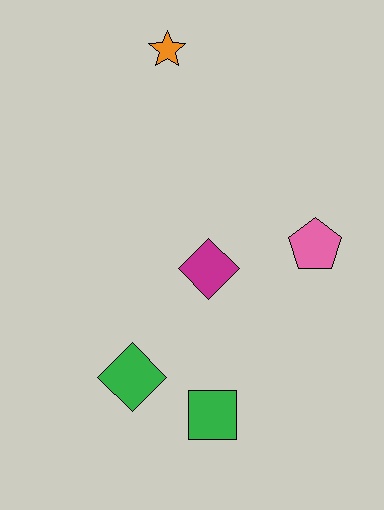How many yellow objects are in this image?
There are no yellow objects.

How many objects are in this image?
There are 5 objects.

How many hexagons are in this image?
There are no hexagons.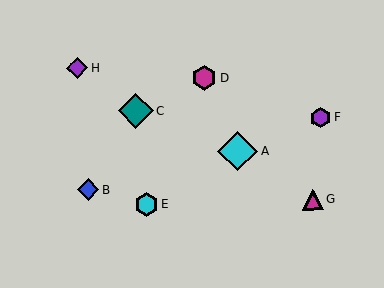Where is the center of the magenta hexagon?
The center of the magenta hexagon is at (204, 78).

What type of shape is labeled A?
Shape A is a cyan diamond.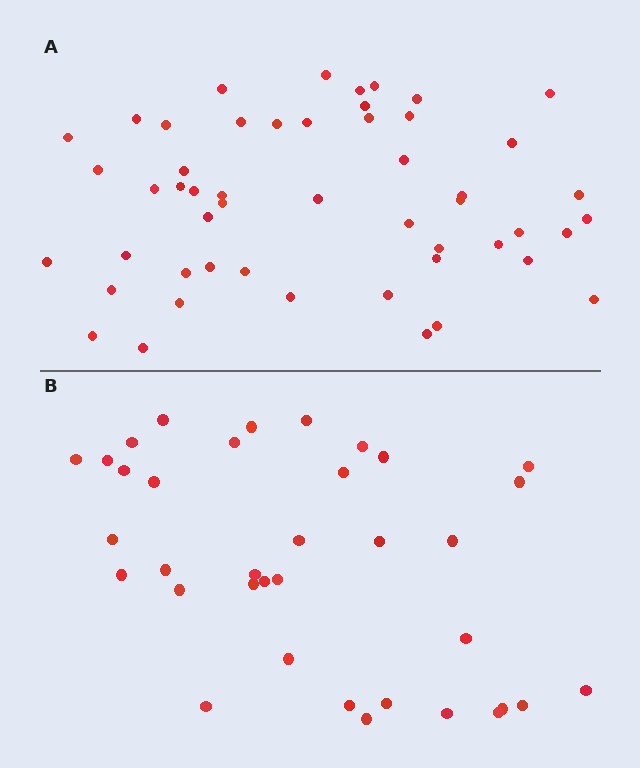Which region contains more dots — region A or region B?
Region A (the top region) has more dots.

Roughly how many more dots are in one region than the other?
Region A has approximately 15 more dots than region B.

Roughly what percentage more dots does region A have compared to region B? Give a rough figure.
About 40% more.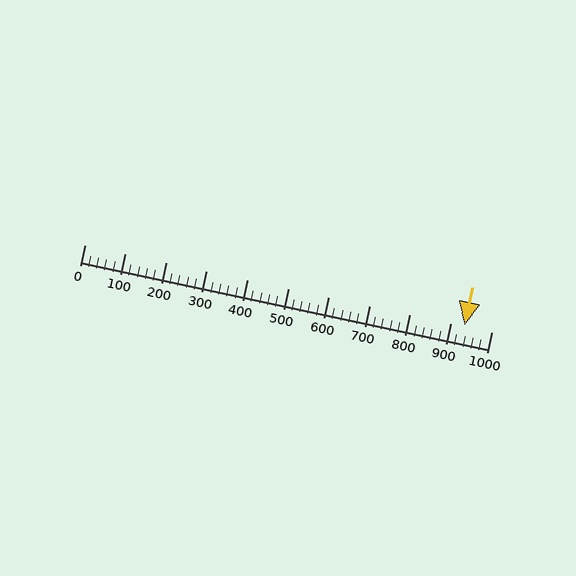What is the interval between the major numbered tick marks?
The major tick marks are spaced 100 units apart.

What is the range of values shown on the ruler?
The ruler shows values from 0 to 1000.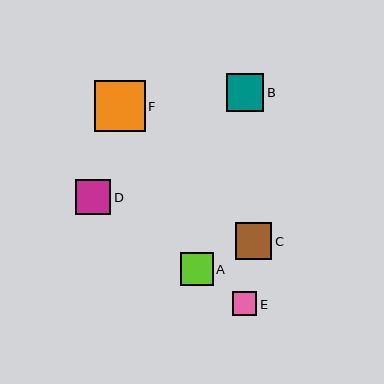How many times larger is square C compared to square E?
Square C is approximately 1.5 times the size of square E.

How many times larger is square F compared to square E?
Square F is approximately 2.1 times the size of square E.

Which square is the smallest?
Square E is the smallest with a size of approximately 25 pixels.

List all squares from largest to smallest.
From largest to smallest: F, B, C, D, A, E.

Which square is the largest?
Square F is the largest with a size of approximately 51 pixels.